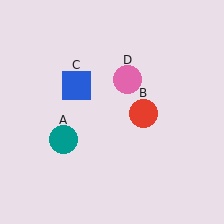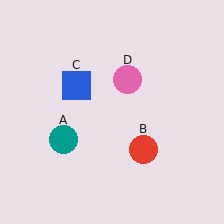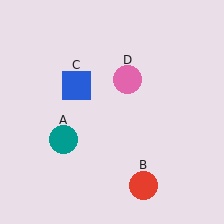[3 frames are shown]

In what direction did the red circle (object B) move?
The red circle (object B) moved down.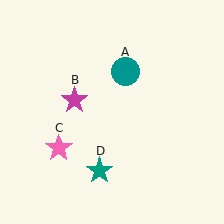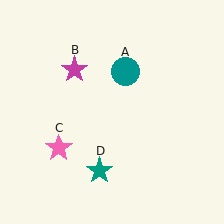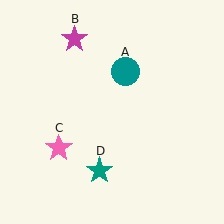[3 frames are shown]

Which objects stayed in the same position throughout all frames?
Teal circle (object A) and pink star (object C) and teal star (object D) remained stationary.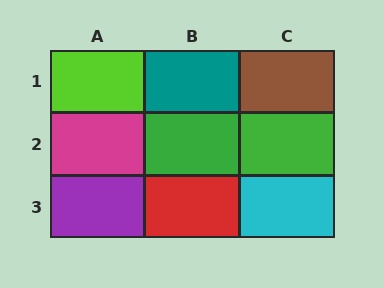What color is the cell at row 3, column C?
Cyan.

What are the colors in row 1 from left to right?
Lime, teal, brown.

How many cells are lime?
1 cell is lime.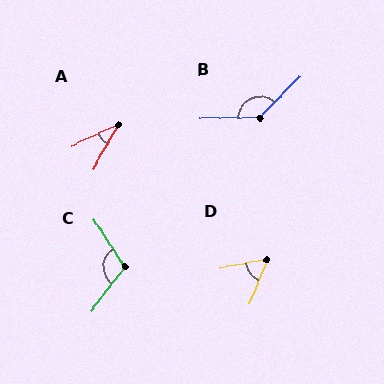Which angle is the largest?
B, at approximately 134 degrees.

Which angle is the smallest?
A, at approximately 35 degrees.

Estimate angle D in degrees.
Approximately 59 degrees.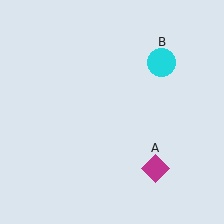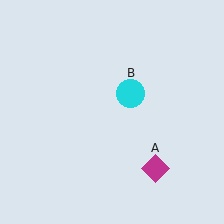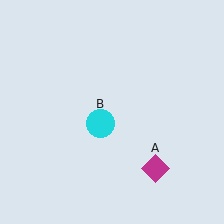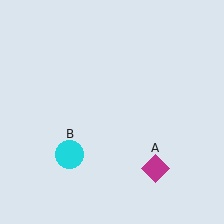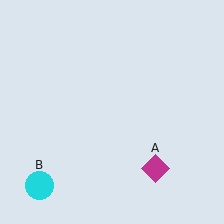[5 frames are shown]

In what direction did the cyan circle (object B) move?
The cyan circle (object B) moved down and to the left.